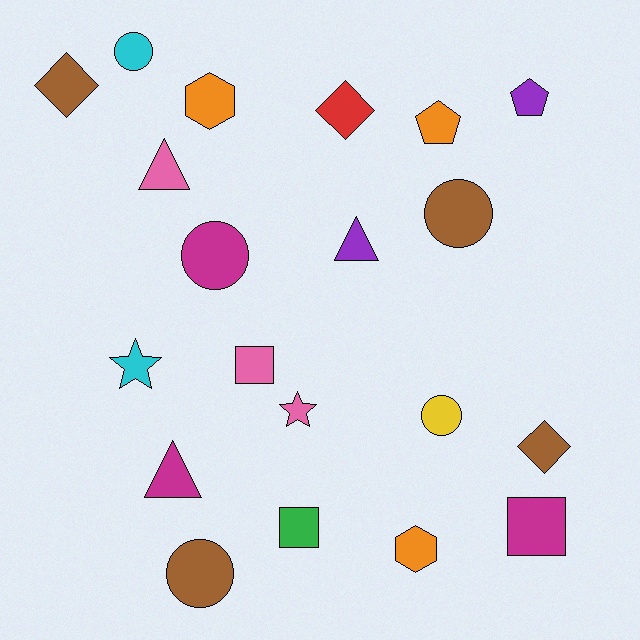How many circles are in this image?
There are 5 circles.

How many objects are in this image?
There are 20 objects.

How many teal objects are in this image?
There are no teal objects.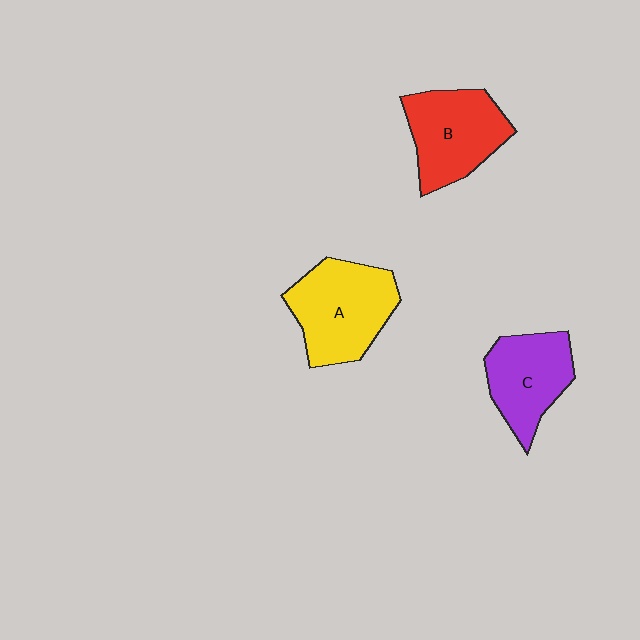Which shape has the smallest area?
Shape C (purple).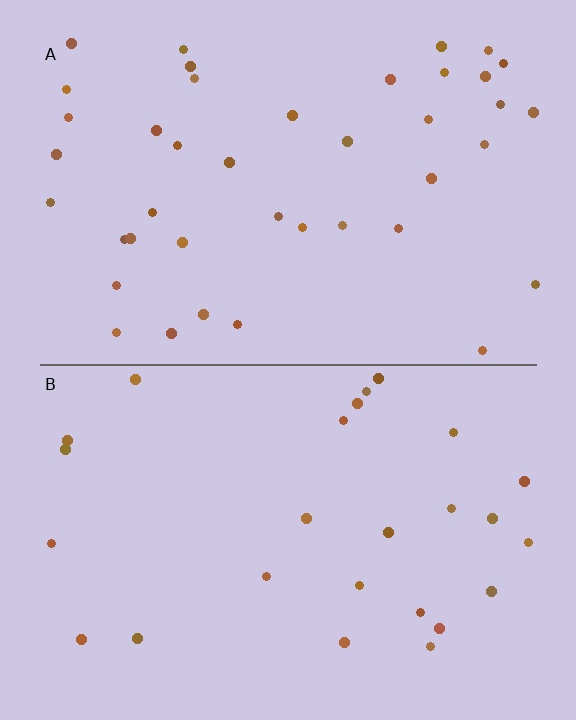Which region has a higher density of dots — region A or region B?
A (the top).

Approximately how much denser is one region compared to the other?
Approximately 1.6× — region A over region B.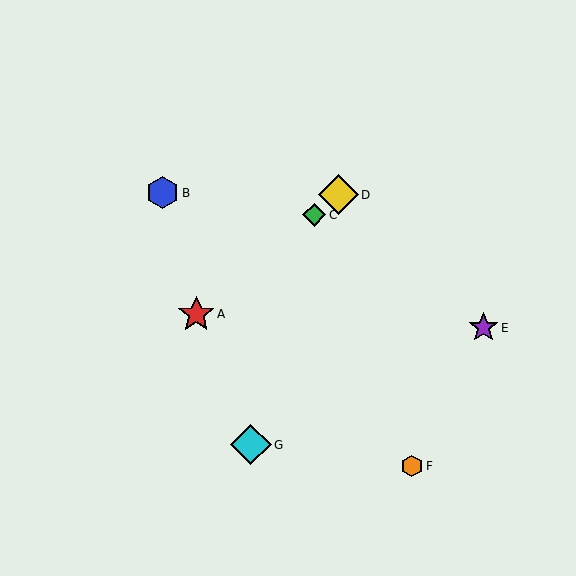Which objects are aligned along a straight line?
Objects A, C, D are aligned along a straight line.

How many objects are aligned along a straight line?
3 objects (A, C, D) are aligned along a straight line.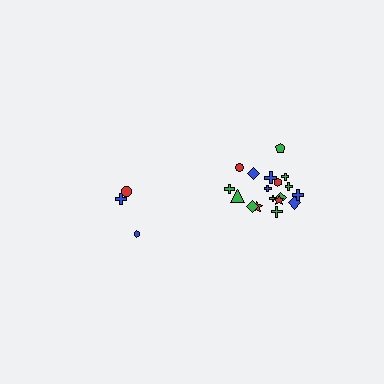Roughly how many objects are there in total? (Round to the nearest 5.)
Roughly 20 objects in total.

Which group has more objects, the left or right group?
The right group.